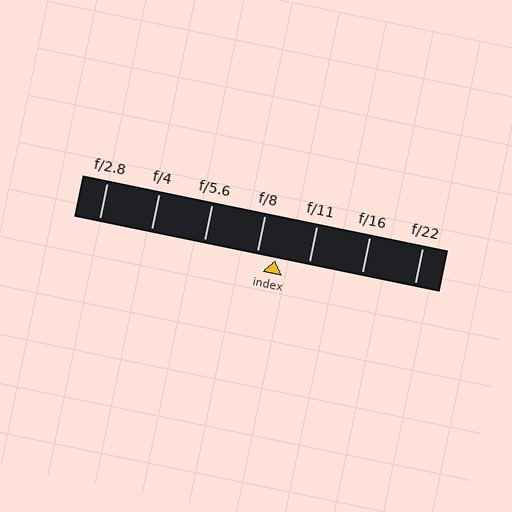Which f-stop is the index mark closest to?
The index mark is closest to f/8.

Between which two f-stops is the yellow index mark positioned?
The index mark is between f/8 and f/11.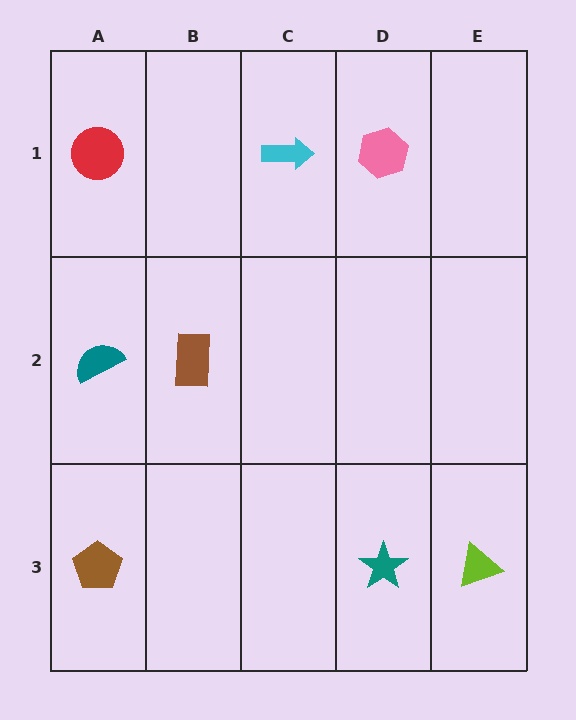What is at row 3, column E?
A lime triangle.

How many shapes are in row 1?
3 shapes.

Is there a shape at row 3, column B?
No, that cell is empty.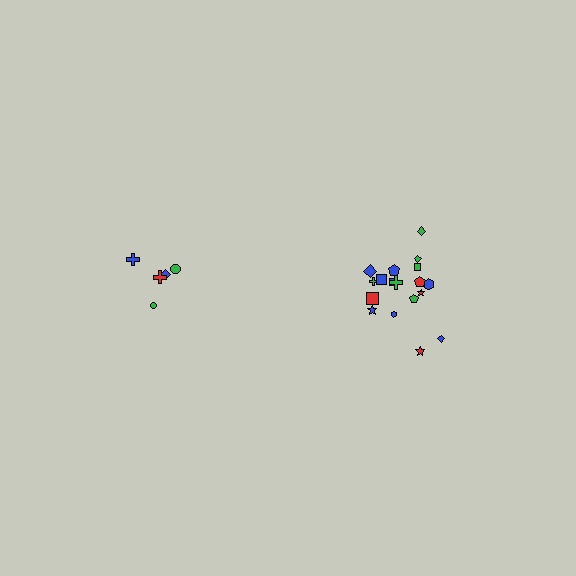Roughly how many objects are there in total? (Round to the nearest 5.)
Roughly 25 objects in total.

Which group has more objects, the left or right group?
The right group.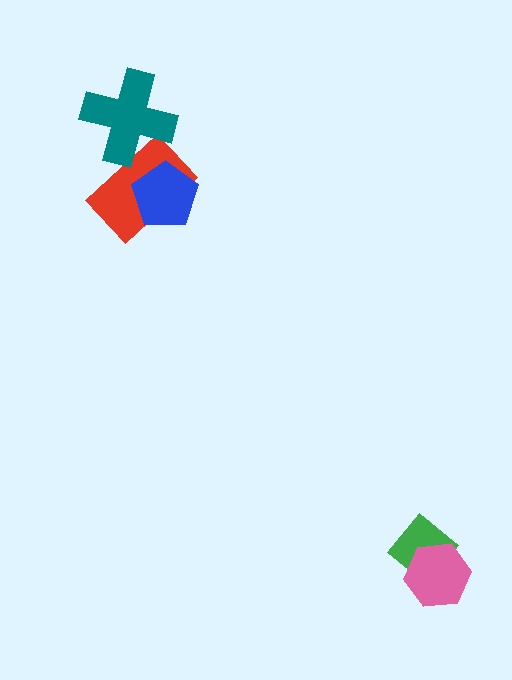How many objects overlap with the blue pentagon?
1 object overlaps with the blue pentagon.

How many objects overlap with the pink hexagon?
1 object overlaps with the pink hexagon.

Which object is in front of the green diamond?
The pink hexagon is in front of the green diamond.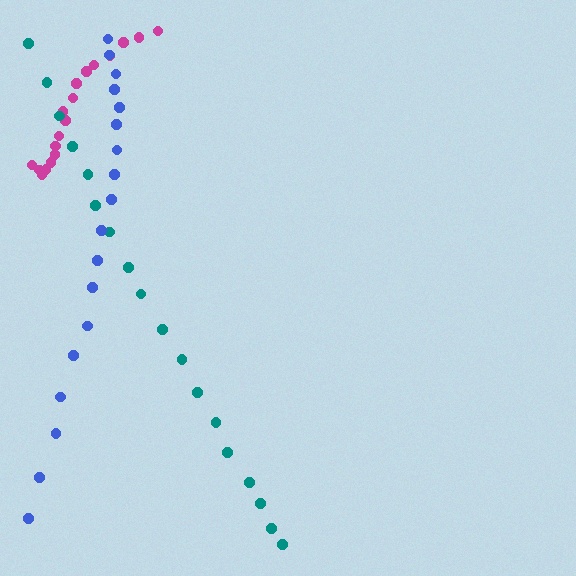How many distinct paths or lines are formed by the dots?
There are 3 distinct paths.